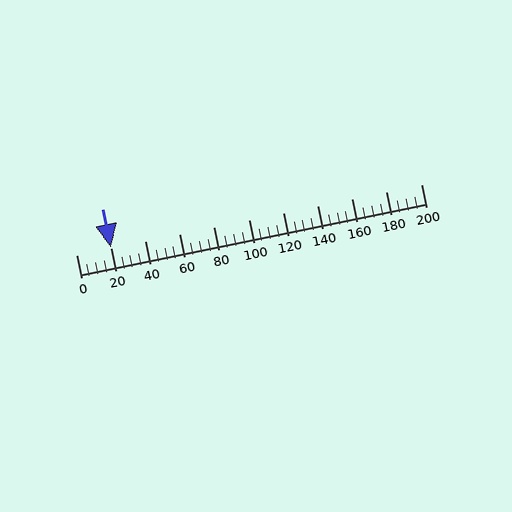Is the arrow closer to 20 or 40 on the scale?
The arrow is closer to 20.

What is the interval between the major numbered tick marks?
The major tick marks are spaced 20 units apart.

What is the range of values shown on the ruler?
The ruler shows values from 0 to 200.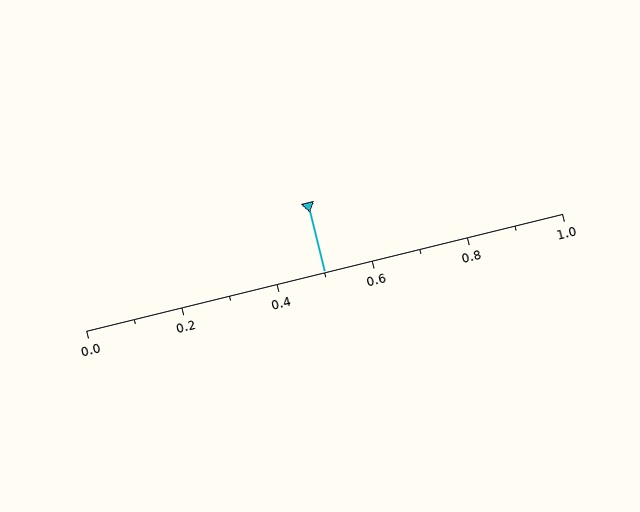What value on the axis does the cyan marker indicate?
The marker indicates approximately 0.5.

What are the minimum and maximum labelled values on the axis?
The axis runs from 0.0 to 1.0.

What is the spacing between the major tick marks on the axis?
The major ticks are spaced 0.2 apart.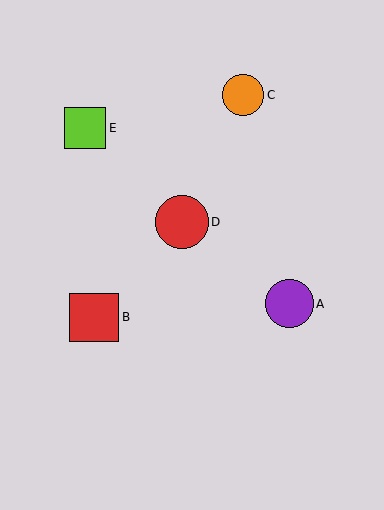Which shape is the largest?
The red circle (labeled D) is the largest.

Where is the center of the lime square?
The center of the lime square is at (85, 128).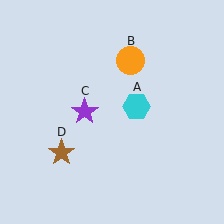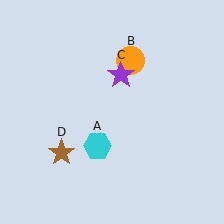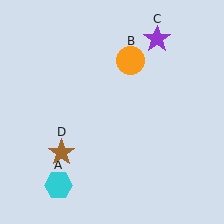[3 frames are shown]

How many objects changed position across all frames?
2 objects changed position: cyan hexagon (object A), purple star (object C).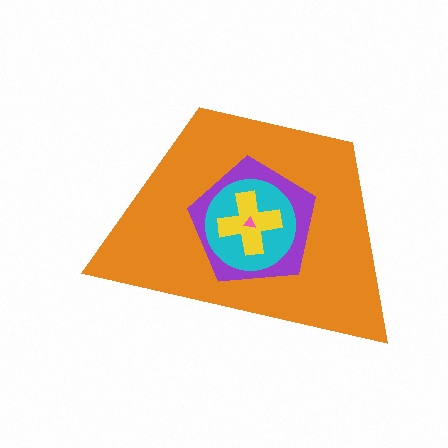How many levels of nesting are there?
5.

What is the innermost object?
The pink triangle.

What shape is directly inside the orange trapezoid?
The purple pentagon.